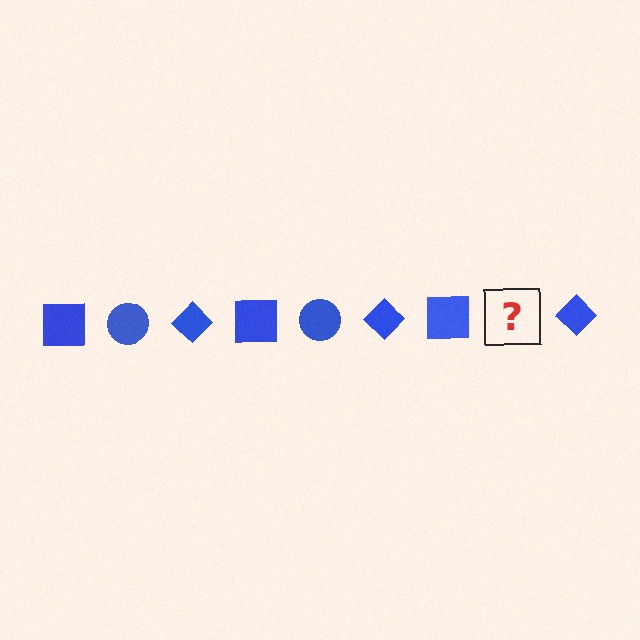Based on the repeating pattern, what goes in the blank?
The blank should be a blue circle.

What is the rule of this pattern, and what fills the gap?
The rule is that the pattern cycles through square, circle, diamond shapes in blue. The gap should be filled with a blue circle.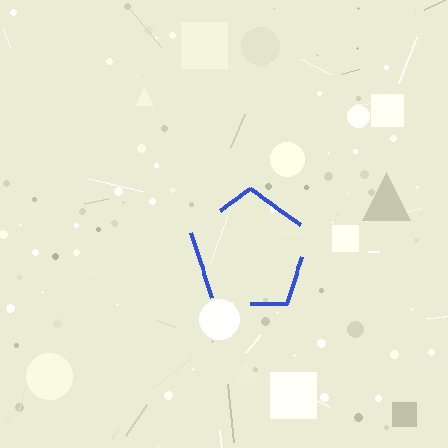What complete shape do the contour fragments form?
The contour fragments form a pentagon.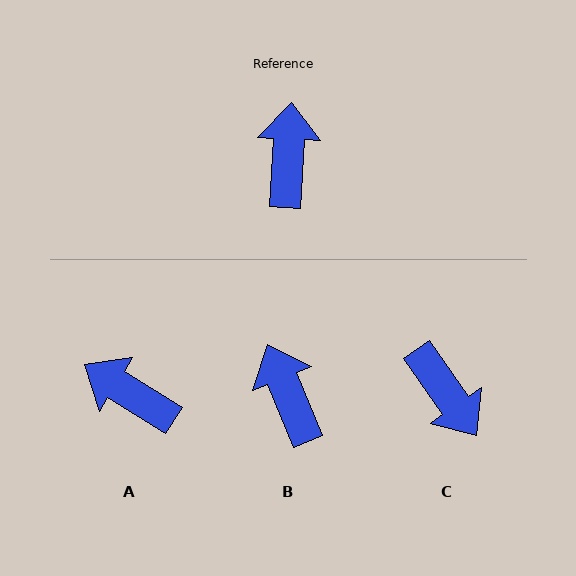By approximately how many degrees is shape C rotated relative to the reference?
Approximately 141 degrees clockwise.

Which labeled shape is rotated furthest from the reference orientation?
C, about 141 degrees away.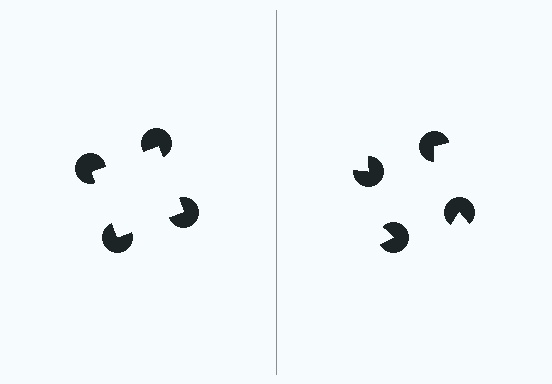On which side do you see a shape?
An illusory square appears on the left side. On the right side the wedge cuts are rotated, so no coherent shape forms.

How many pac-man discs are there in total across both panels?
8 — 4 on each side.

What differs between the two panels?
The pac-man discs are positioned identically on both sides; only the wedge orientations differ. On the left they align to a square; on the right they are misaligned.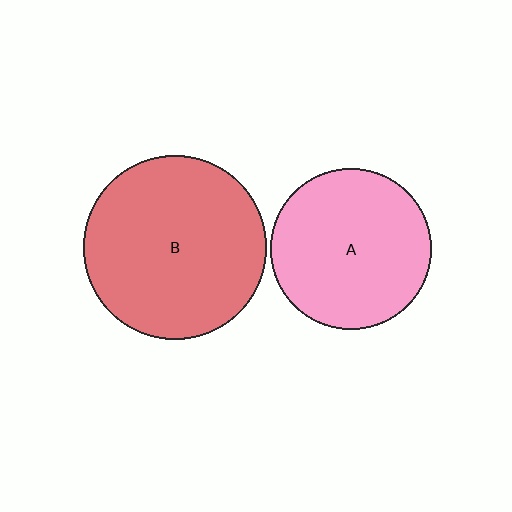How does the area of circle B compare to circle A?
Approximately 1.3 times.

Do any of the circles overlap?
No, none of the circles overlap.